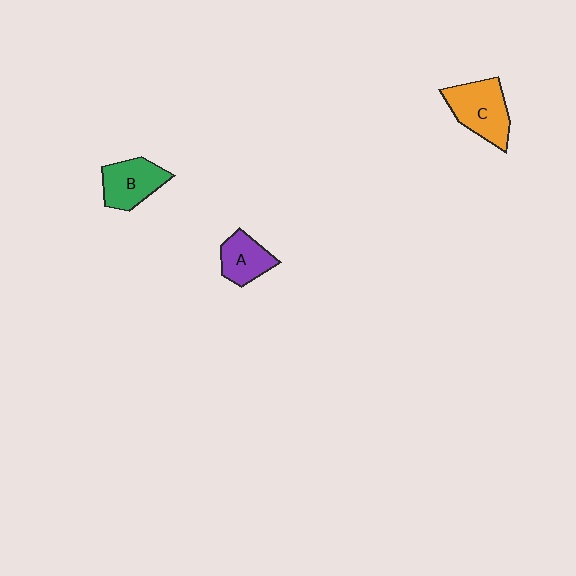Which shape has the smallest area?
Shape A (purple).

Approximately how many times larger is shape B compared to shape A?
Approximately 1.3 times.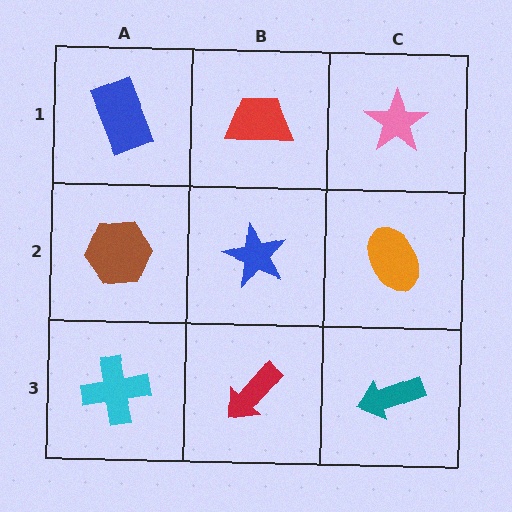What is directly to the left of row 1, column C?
A red trapezoid.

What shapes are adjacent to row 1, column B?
A blue star (row 2, column B), a blue rectangle (row 1, column A), a pink star (row 1, column C).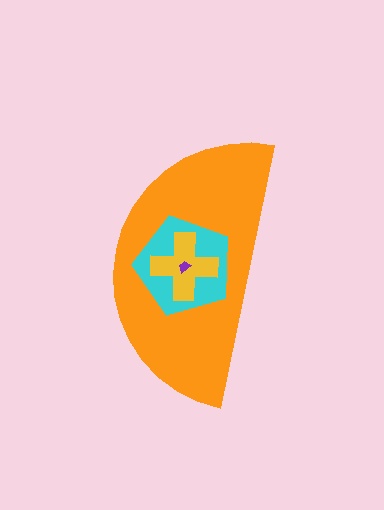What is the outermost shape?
The orange semicircle.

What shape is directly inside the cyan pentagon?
The yellow cross.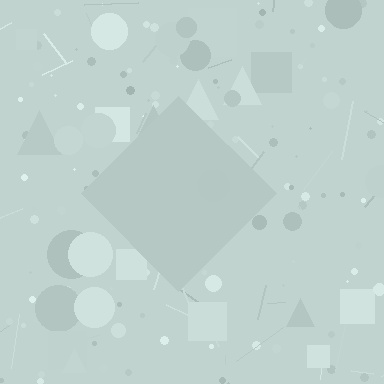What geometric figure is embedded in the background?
A diamond is embedded in the background.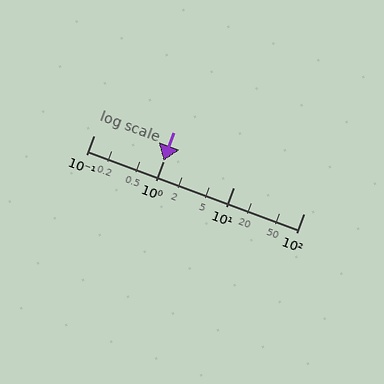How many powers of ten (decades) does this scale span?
The scale spans 3 decades, from 0.1 to 100.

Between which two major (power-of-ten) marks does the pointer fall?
The pointer is between 1 and 10.